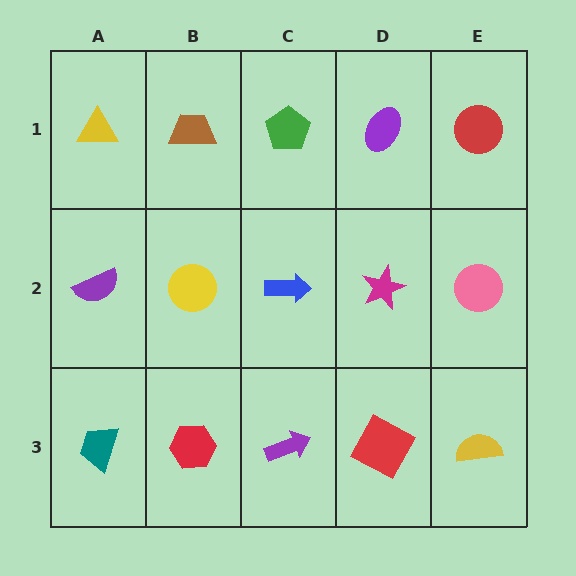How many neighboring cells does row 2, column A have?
3.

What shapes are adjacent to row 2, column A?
A yellow triangle (row 1, column A), a teal trapezoid (row 3, column A), a yellow circle (row 2, column B).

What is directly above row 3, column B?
A yellow circle.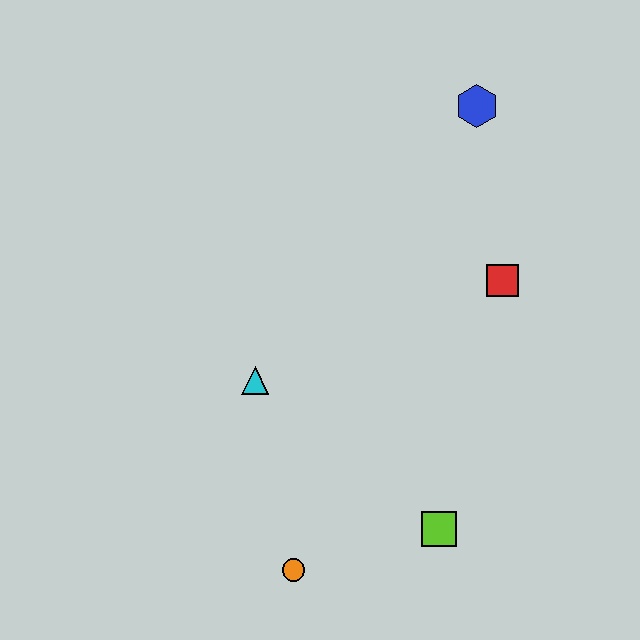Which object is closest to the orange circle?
The lime square is closest to the orange circle.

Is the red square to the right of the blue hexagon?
Yes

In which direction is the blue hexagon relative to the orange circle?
The blue hexagon is above the orange circle.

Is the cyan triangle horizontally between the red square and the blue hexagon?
No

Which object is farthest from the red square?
The orange circle is farthest from the red square.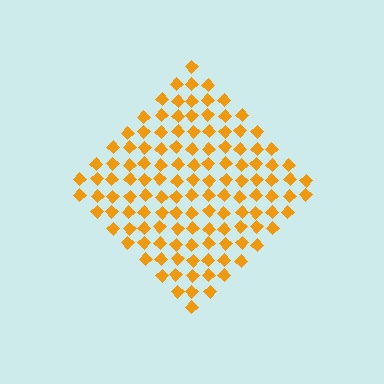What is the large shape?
The large shape is a diamond.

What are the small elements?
The small elements are diamonds.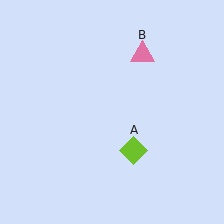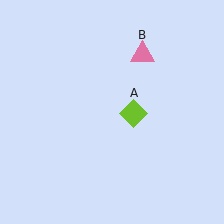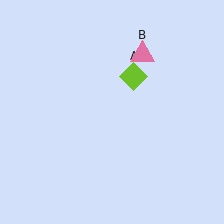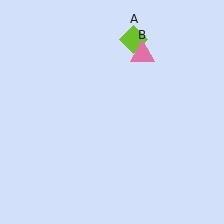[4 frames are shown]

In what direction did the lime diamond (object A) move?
The lime diamond (object A) moved up.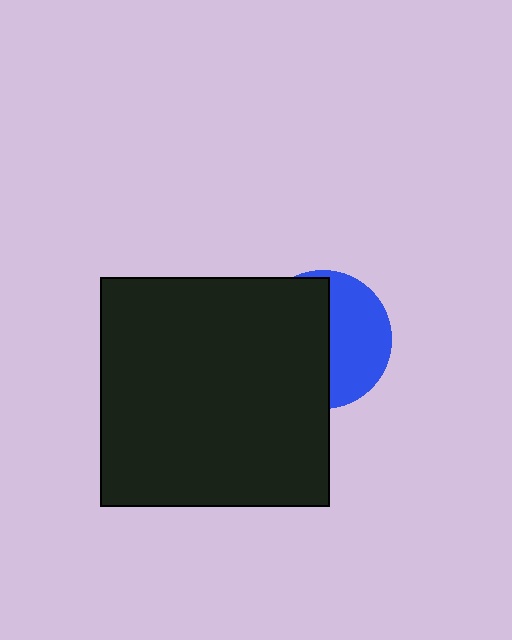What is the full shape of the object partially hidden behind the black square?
The partially hidden object is a blue circle.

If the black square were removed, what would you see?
You would see the complete blue circle.